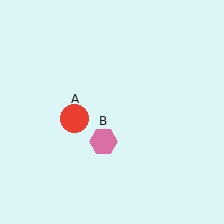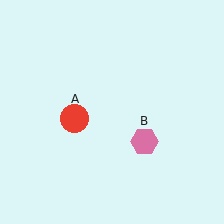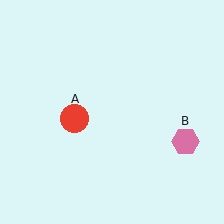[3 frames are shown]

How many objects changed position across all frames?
1 object changed position: pink hexagon (object B).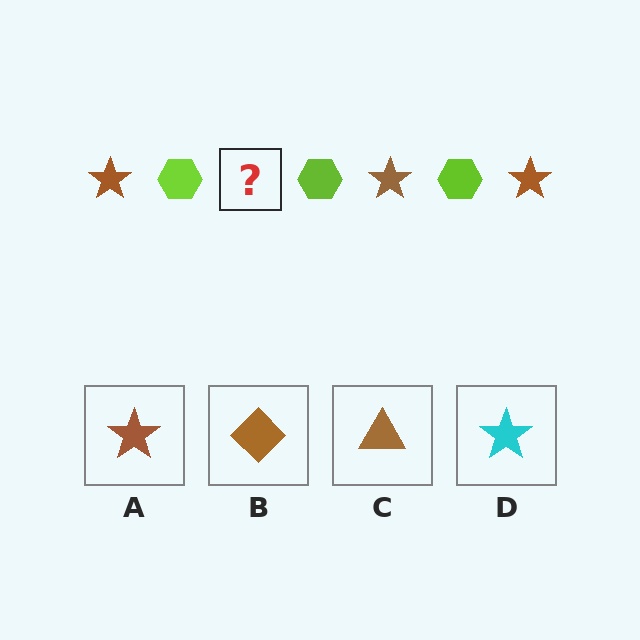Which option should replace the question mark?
Option A.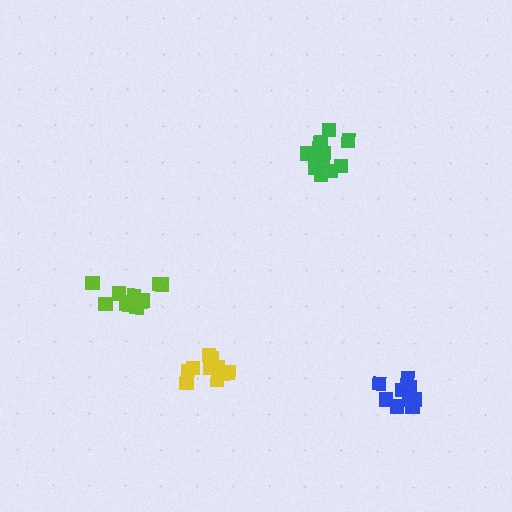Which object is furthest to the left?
The lime cluster is leftmost.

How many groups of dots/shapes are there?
There are 4 groups.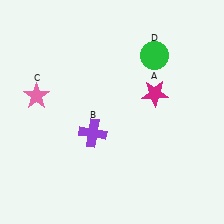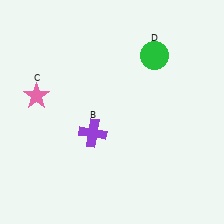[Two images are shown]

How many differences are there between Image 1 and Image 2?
There is 1 difference between the two images.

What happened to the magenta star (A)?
The magenta star (A) was removed in Image 2. It was in the top-right area of Image 1.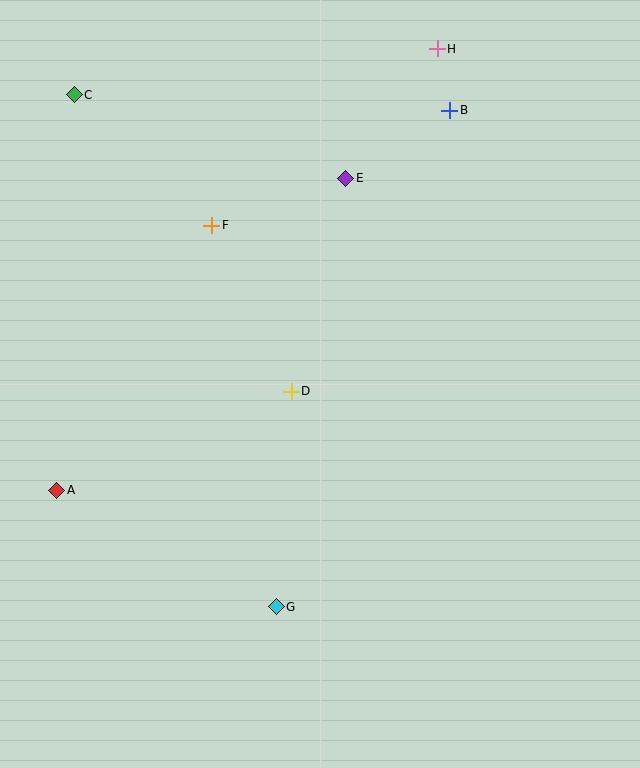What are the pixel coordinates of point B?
Point B is at (450, 110).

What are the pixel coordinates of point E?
Point E is at (346, 178).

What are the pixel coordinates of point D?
Point D is at (291, 391).